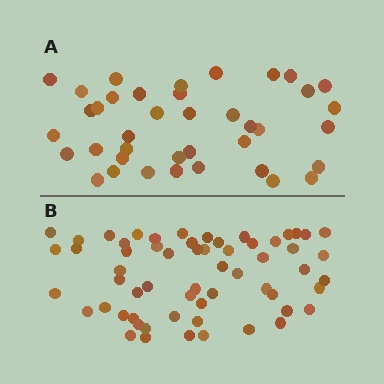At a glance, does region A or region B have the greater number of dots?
Region B (the bottom region) has more dots.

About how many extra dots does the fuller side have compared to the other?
Region B has approximately 20 more dots than region A.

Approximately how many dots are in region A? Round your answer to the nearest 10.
About 40 dots. (The exact count is 39, which rounds to 40.)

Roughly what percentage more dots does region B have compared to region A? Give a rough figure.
About 55% more.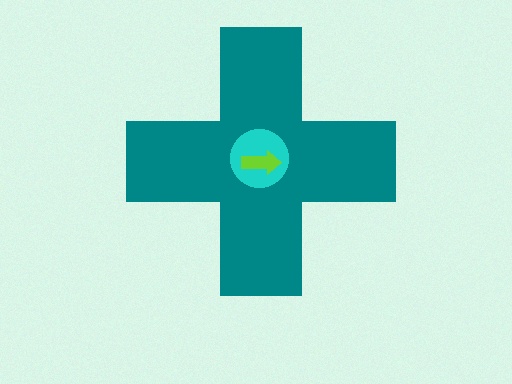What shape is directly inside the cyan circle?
The lime arrow.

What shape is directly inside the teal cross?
The cyan circle.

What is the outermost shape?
The teal cross.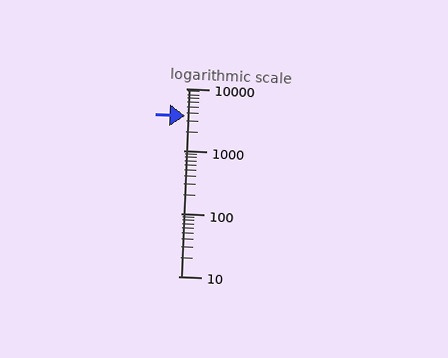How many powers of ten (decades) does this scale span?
The scale spans 3 decades, from 10 to 10000.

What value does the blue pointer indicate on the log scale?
The pointer indicates approximately 3600.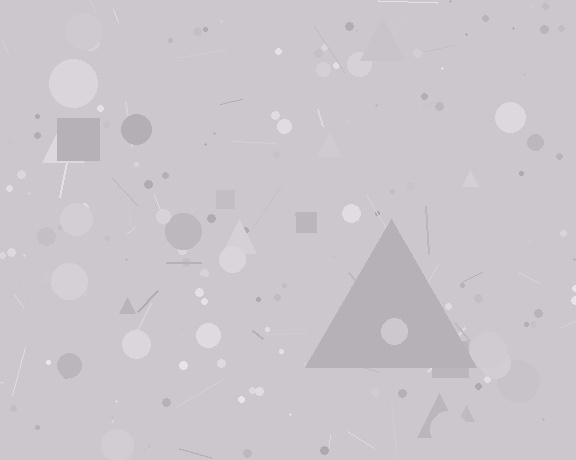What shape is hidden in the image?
A triangle is hidden in the image.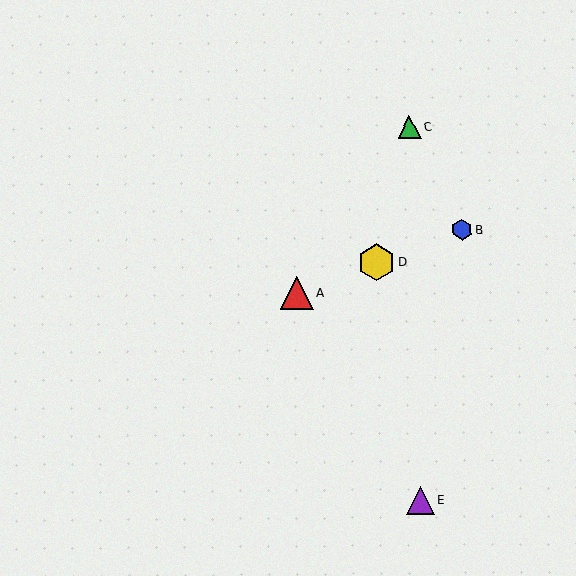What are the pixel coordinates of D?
Object D is at (377, 263).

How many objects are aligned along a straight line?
3 objects (A, B, D) are aligned along a straight line.